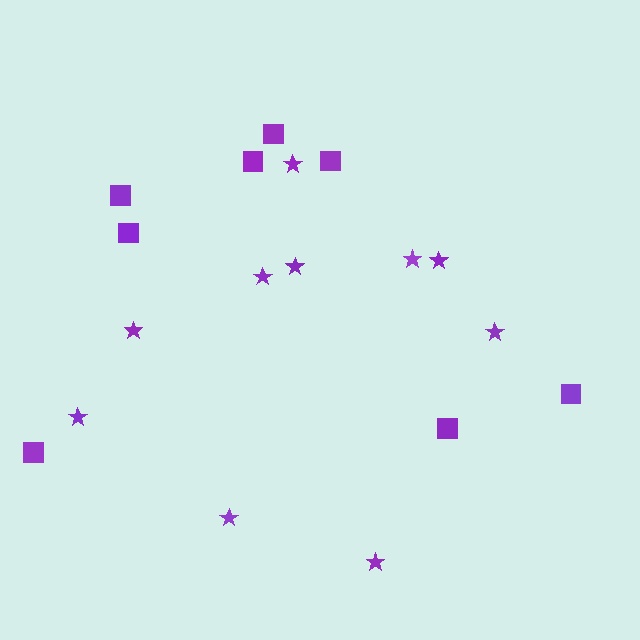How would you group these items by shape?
There are 2 groups: one group of squares (8) and one group of stars (10).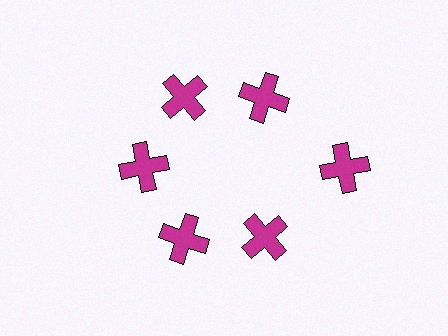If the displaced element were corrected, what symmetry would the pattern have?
It would have 6-fold rotational symmetry — the pattern would map onto itself every 60 degrees.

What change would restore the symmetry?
The symmetry would be restored by moving it inward, back onto the ring so that all 6 crosses sit at equal angles and equal distance from the center.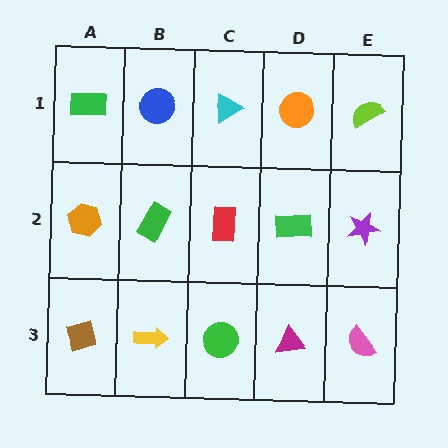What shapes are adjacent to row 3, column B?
A green rectangle (row 2, column B), a brown diamond (row 3, column A), a green circle (row 3, column C).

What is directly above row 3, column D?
A green rectangle.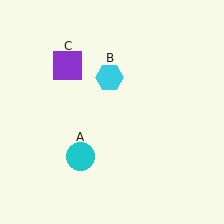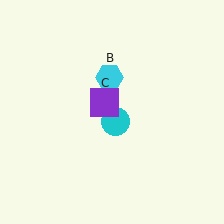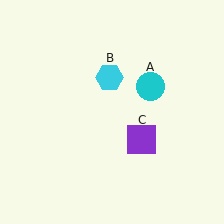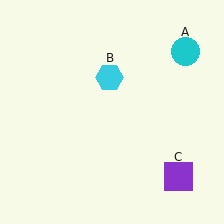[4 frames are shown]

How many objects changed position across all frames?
2 objects changed position: cyan circle (object A), purple square (object C).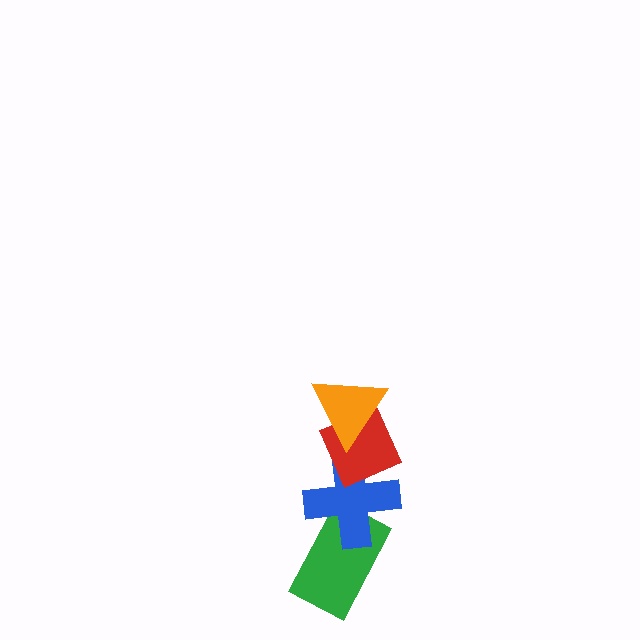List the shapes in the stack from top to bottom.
From top to bottom: the orange triangle, the red diamond, the blue cross, the green rectangle.